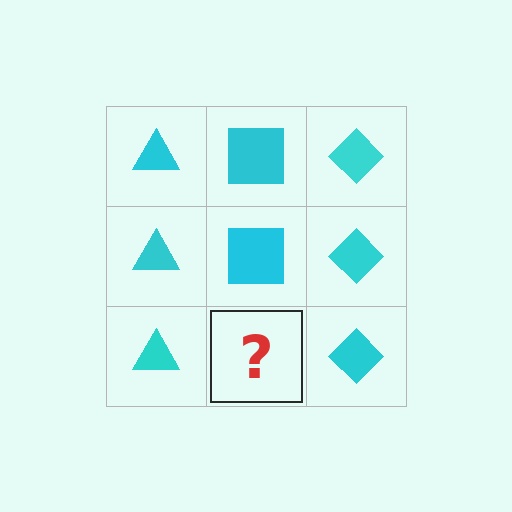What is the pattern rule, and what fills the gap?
The rule is that each column has a consistent shape. The gap should be filled with a cyan square.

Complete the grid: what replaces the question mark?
The question mark should be replaced with a cyan square.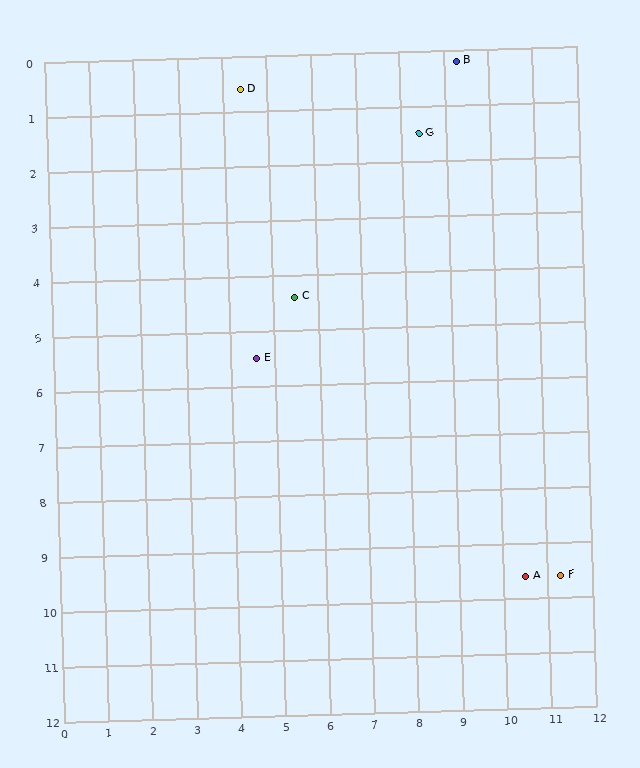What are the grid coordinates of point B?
Point B is at approximately (9.3, 0.2).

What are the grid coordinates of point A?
Point A is at approximately (10.5, 9.6).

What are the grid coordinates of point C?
Point C is at approximately (5.5, 4.4).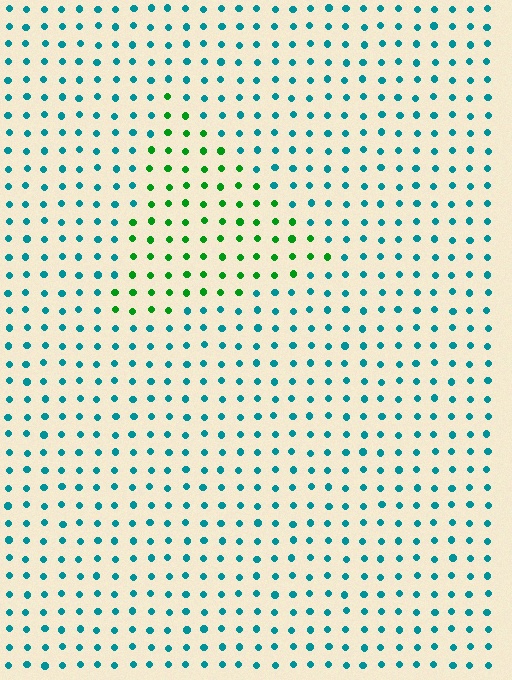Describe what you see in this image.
The image is filled with small teal elements in a uniform arrangement. A triangle-shaped region is visible where the elements are tinted to a slightly different hue, forming a subtle color boundary.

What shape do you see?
I see a triangle.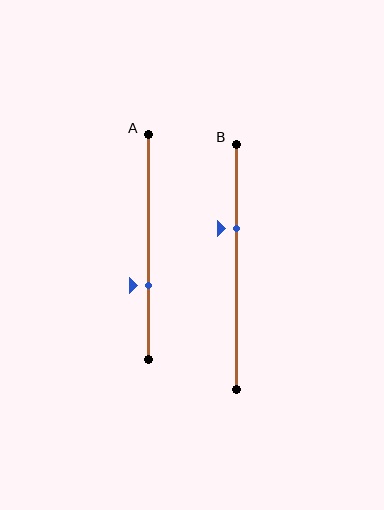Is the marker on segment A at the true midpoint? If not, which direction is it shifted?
No, the marker on segment A is shifted downward by about 17% of the segment length.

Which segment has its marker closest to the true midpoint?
Segment B has its marker closest to the true midpoint.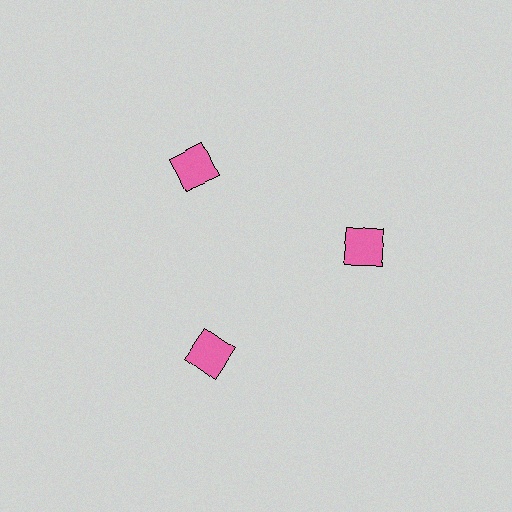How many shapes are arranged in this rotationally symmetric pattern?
There are 3 shapes, arranged in 3 groups of 1.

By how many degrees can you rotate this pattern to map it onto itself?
The pattern maps onto itself every 120 degrees of rotation.